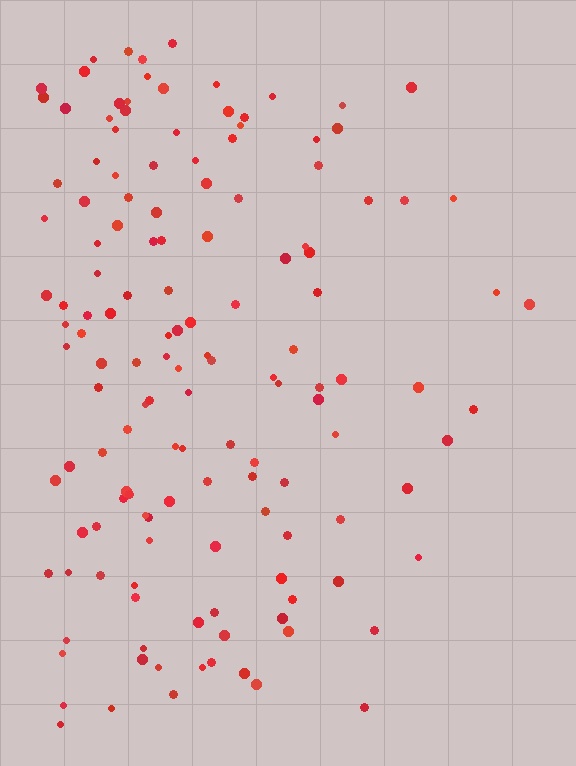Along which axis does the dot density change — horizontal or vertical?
Horizontal.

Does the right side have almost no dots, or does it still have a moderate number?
Still a moderate number, just noticeably fewer than the left.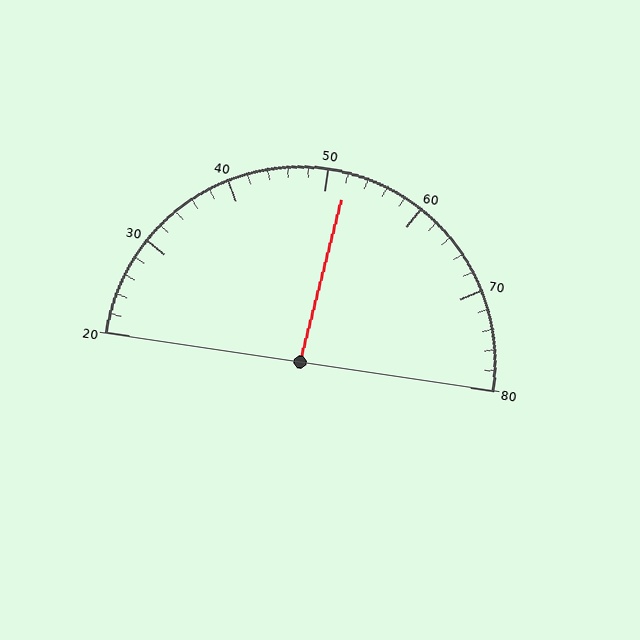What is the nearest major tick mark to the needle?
The nearest major tick mark is 50.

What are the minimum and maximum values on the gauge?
The gauge ranges from 20 to 80.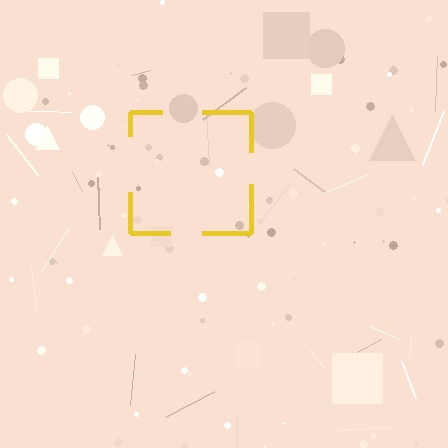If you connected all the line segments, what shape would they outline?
They would outline a square.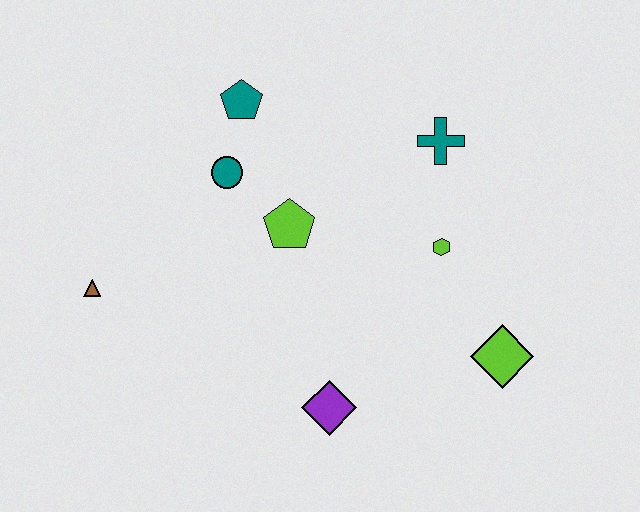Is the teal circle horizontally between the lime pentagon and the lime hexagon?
No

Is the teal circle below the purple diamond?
No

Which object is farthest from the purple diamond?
The teal pentagon is farthest from the purple diamond.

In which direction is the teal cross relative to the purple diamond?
The teal cross is above the purple diamond.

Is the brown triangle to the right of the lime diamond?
No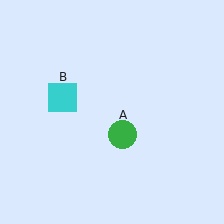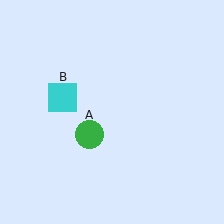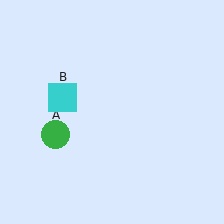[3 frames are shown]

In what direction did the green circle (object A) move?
The green circle (object A) moved left.